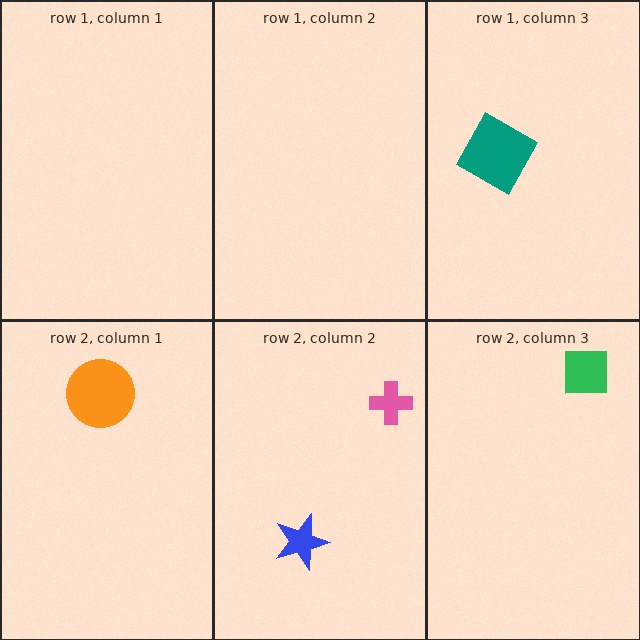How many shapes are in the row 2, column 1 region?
1.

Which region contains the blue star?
The row 2, column 2 region.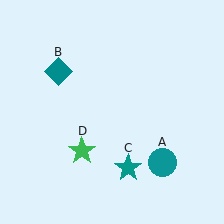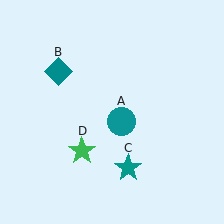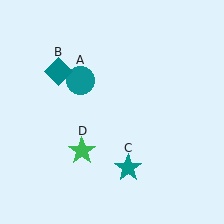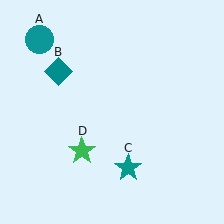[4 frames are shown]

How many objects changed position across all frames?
1 object changed position: teal circle (object A).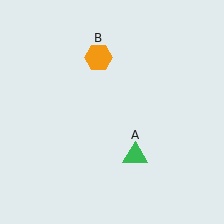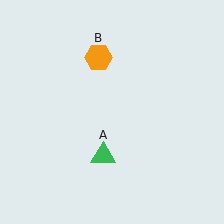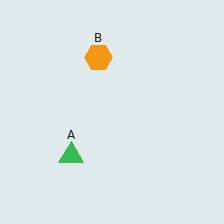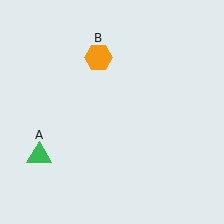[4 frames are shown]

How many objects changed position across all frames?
1 object changed position: green triangle (object A).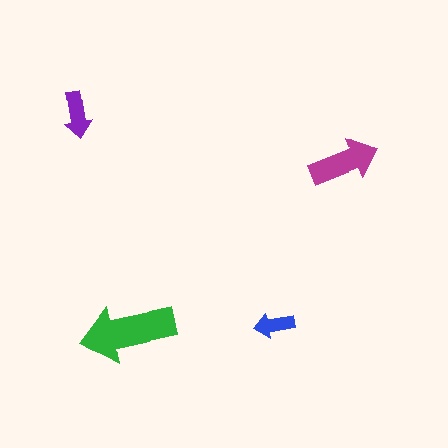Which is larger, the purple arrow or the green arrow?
The green one.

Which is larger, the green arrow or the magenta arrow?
The green one.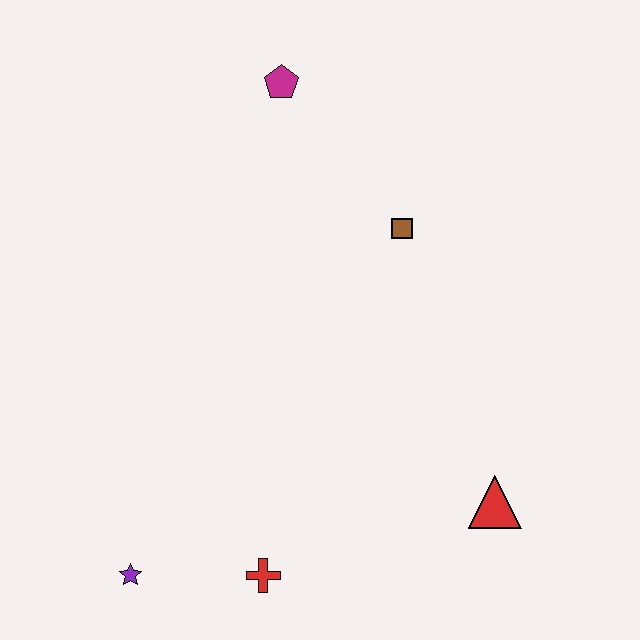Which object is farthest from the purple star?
The magenta pentagon is farthest from the purple star.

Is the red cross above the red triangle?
No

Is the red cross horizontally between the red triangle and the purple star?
Yes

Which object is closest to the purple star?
The red cross is closest to the purple star.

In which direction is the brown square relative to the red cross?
The brown square is above the red cross.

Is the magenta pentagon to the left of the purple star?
No